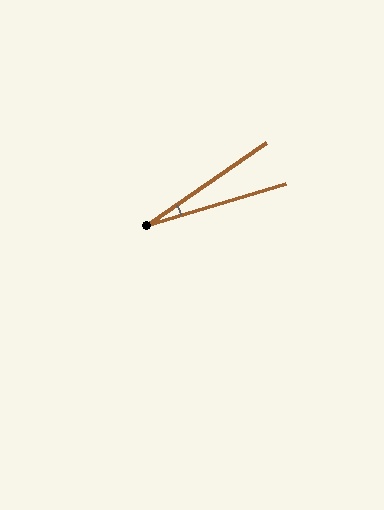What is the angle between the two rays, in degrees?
Approximately 18 degrees.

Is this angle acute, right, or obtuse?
It is acute.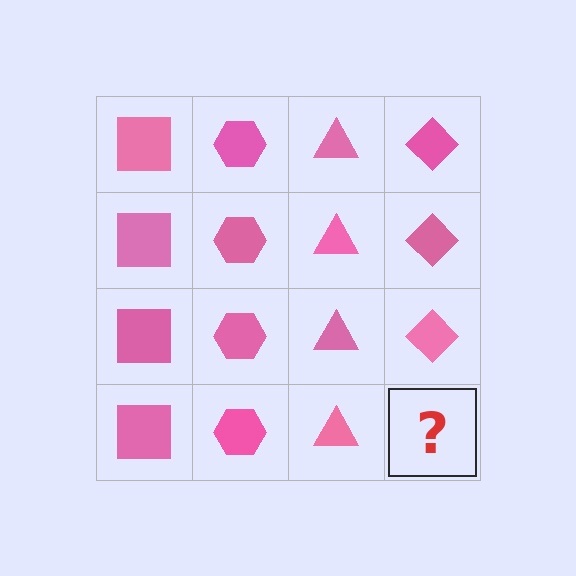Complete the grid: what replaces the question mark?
The question mark should be replaced with a pink diamond.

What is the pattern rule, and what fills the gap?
The rule is that each column has a consistent shape. The gap should be filled with a pink diamond.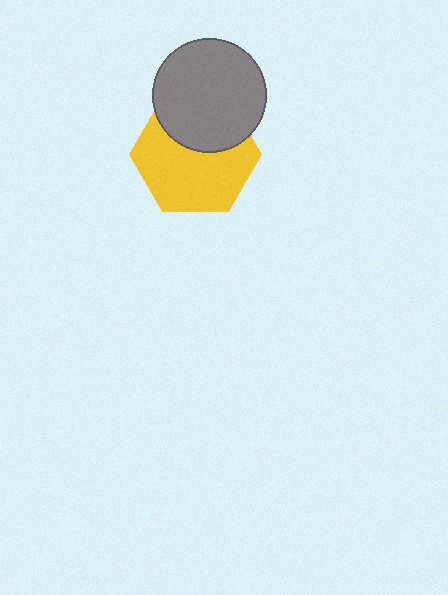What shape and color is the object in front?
The object in front is a gray circle.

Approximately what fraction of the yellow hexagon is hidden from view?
Roughly 36% of the yellow hexagon is hidden behind the gray circle.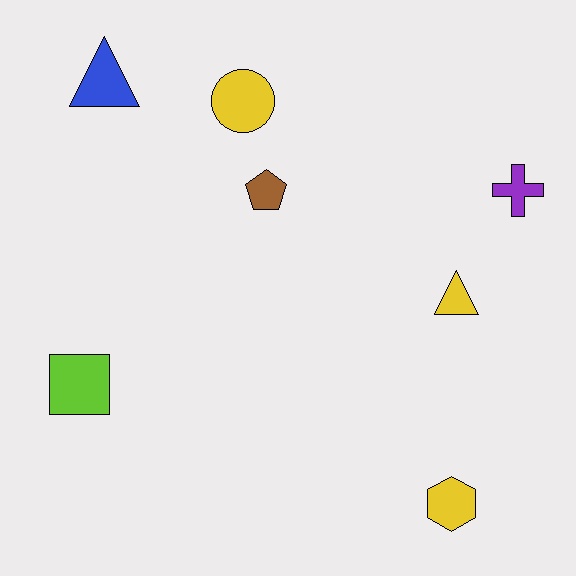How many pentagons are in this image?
There is 1 pentagon.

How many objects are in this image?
There are 7 objects.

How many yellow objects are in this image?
There are 3 yellow objects.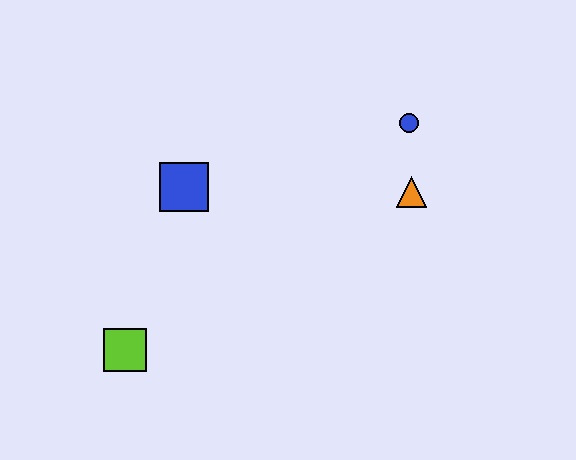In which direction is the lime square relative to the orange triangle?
The lime square is to the left of the orange triangle.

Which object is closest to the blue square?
The lime square is closest to the blue square.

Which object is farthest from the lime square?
The blue circle is farthest from the lime square.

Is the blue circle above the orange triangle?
Yes